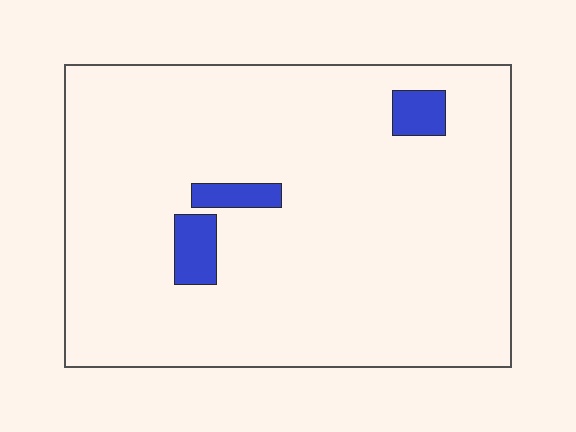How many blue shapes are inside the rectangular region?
3.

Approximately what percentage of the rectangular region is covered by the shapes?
Approximately 5%.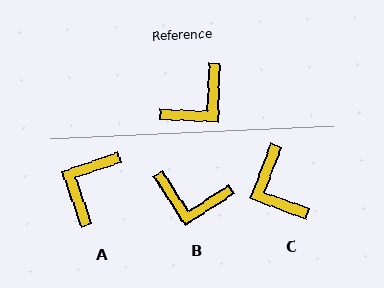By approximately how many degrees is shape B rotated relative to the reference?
Approximately 55 degrees clockwise.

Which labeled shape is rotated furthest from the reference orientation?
A, about 159 degrees away.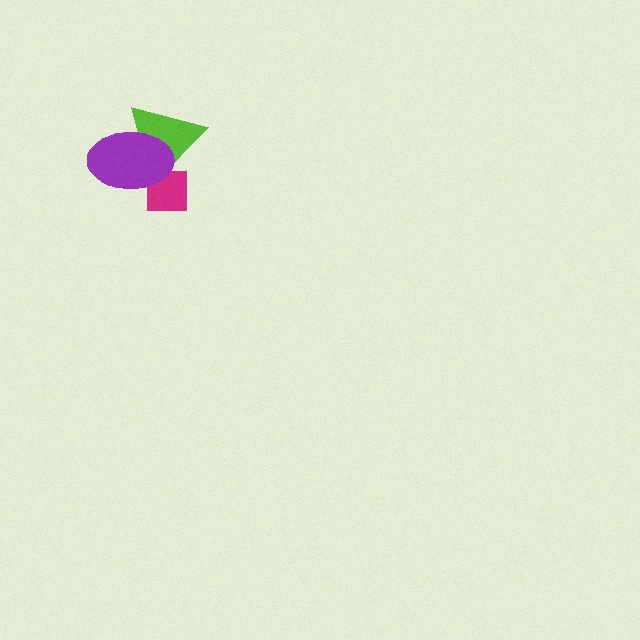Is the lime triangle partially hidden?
Yes, it is partially covered by another shape.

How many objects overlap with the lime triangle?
2 objects overlap with the lime triangle.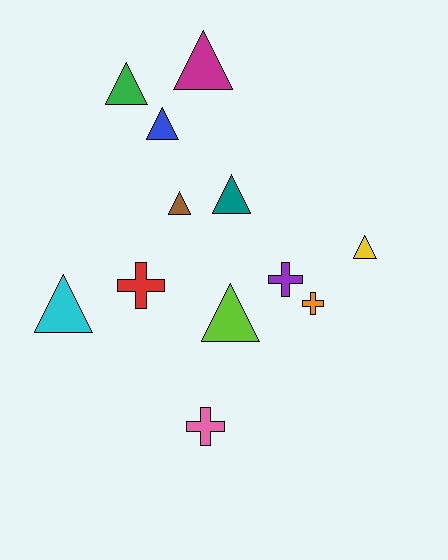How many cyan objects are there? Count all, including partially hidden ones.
There is 1 cyan object.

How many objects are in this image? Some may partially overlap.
There are 12 objects.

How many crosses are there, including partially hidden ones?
There are 4 crosses.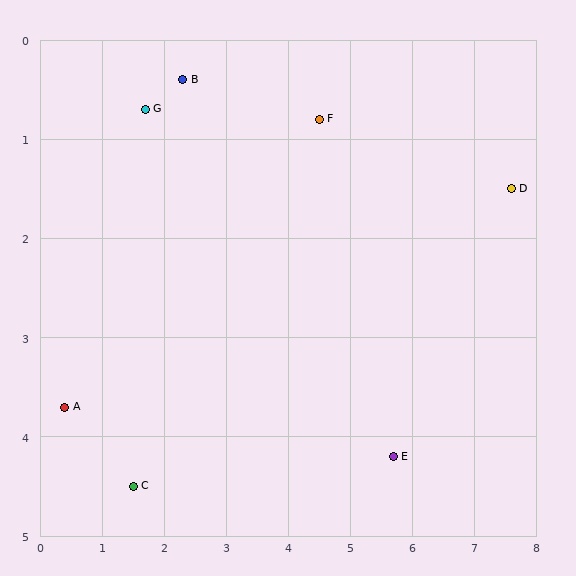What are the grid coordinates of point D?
Point D is at approximately (7.6, 1.5).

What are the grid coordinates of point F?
Point F is at approximately (4.5, 0.8).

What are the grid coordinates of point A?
Point A is at approximately (0.4, 3.7).